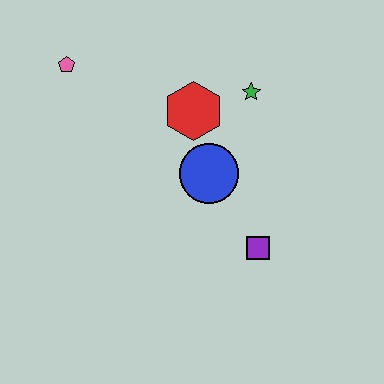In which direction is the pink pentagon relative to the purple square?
The pink pentagon is to the left of the purple square.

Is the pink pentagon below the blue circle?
No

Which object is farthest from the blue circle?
The pink pentagon is farthest from the blue circle.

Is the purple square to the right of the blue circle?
Yes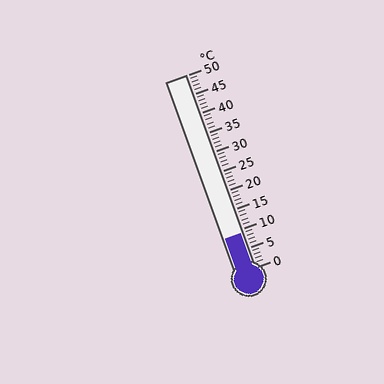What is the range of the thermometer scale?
The thermometer scale ranges from 0°C to 50°C.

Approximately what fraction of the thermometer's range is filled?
The thermometer is filled to approximately 20% of its range.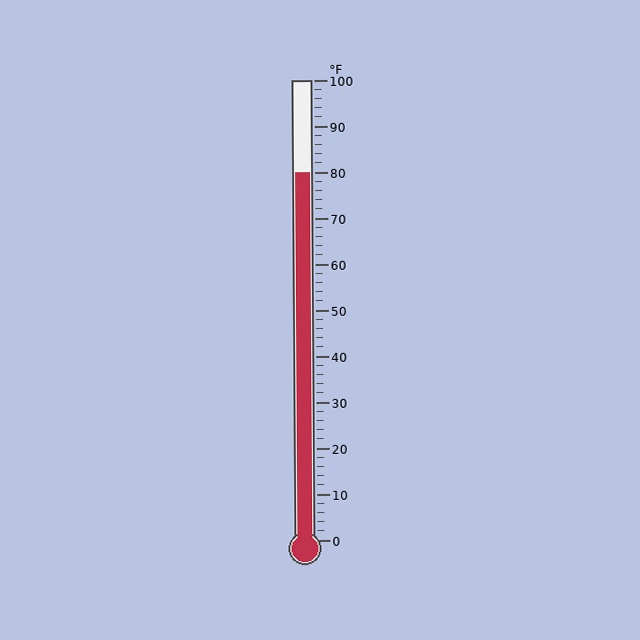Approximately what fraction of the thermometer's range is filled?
The thermometer is filled to approximately 80% of its range.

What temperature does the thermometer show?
The thermometer shows approximately 80°F.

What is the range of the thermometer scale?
The thermometer scale ranges from 0°F to 100°F.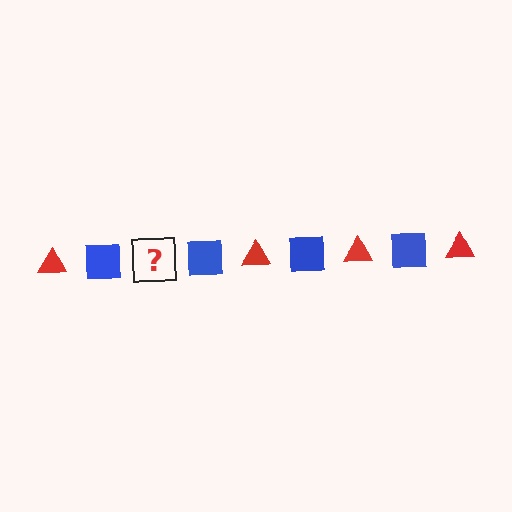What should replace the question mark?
The question mark should be replaced with a red triangle.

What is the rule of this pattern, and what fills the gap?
The rule is that the pattern alternates between red triangle and blue square. The gap should be filled with a red triangle.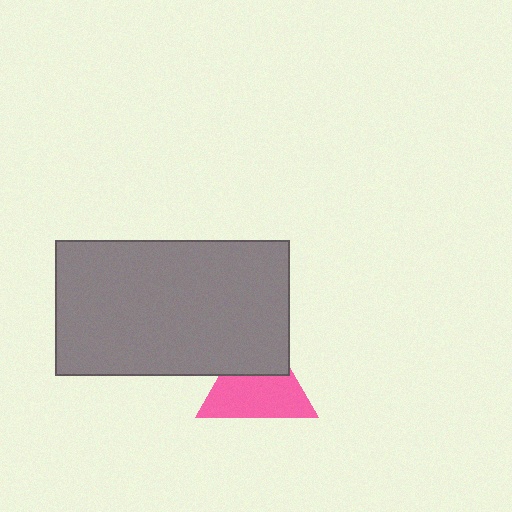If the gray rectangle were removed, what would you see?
You would see the complete pink triangle.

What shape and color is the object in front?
The object in front is a gray rectangle.